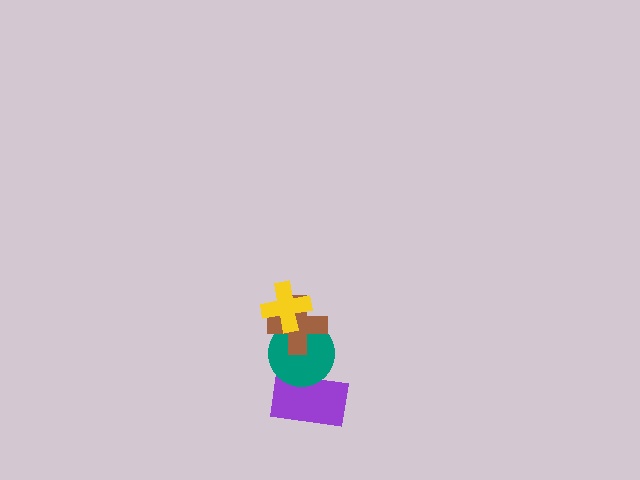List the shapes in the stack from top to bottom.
From top to bottom: the yellow cross, the brown cross, the teal circle, the purple rectangle.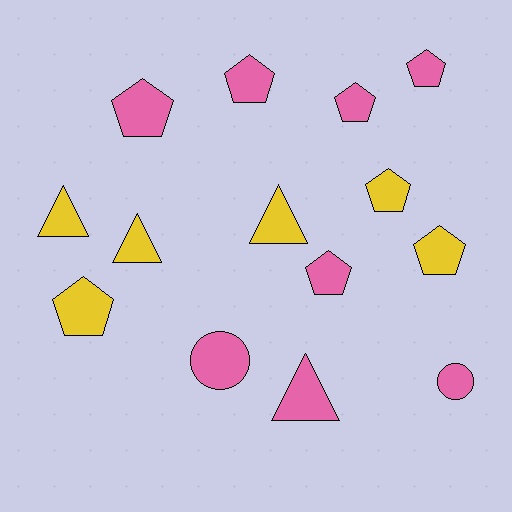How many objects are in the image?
There are 14 objects.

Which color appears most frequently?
Pink, with 8 objects.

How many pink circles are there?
There are 2 pink circles.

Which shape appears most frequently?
Pentagon, with 8 objects.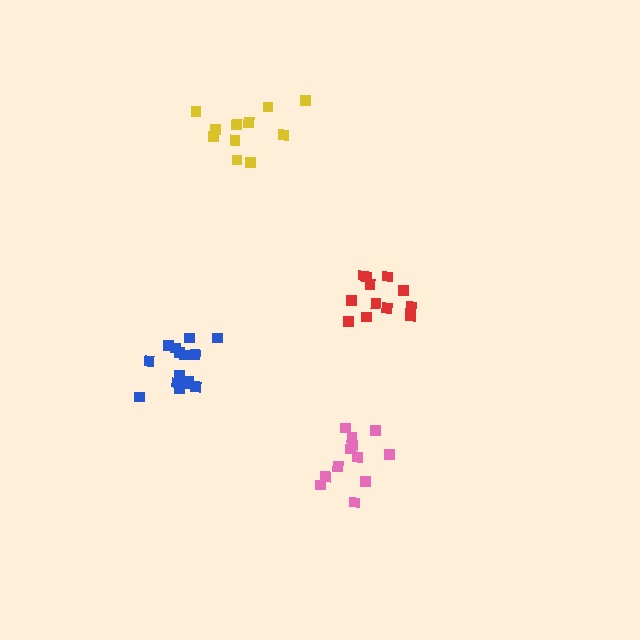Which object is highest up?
The yellow cluster is topmost.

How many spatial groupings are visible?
There are 4 spatial groupings.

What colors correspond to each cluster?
The clusters are colored: pink, blue, red, yellow.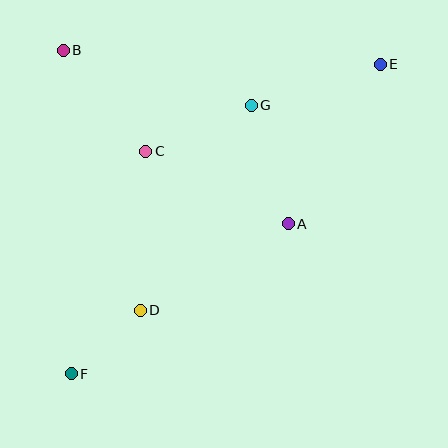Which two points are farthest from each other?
Points E and F are farthest from each other.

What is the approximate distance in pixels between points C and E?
The distance between C and E is approximately 250 pixels.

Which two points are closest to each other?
Points D and F are closest to each other.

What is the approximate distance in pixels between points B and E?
The distance between B and E is approximately 317 pixels.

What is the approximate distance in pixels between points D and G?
The distance between D and G is approximately 233 pixels.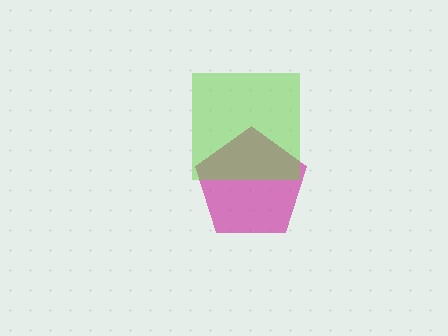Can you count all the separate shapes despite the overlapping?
Yes, there are 2 separate shapes.